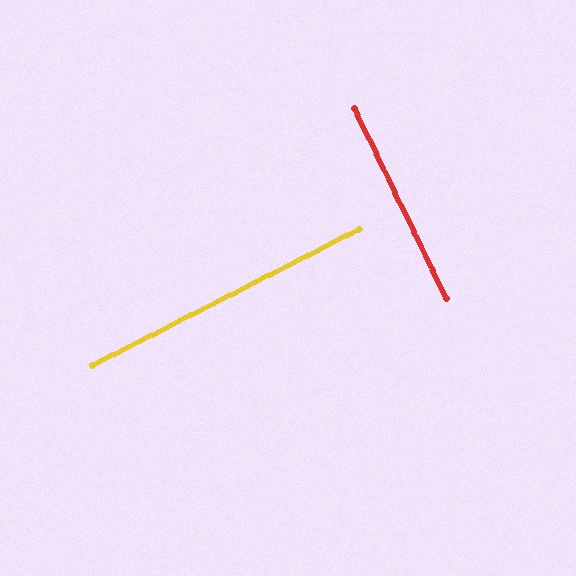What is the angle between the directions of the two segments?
Approximately 89 degrees.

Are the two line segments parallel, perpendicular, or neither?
Perpendicular — they meet at approximately 89°.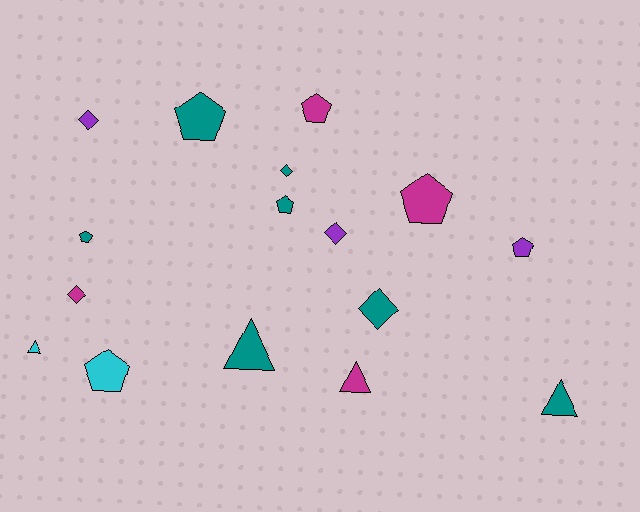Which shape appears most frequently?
Pentagon, with 7 objects.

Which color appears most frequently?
Teal, with 7 objects.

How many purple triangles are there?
There are no purple triangles.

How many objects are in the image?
There are 16 objects.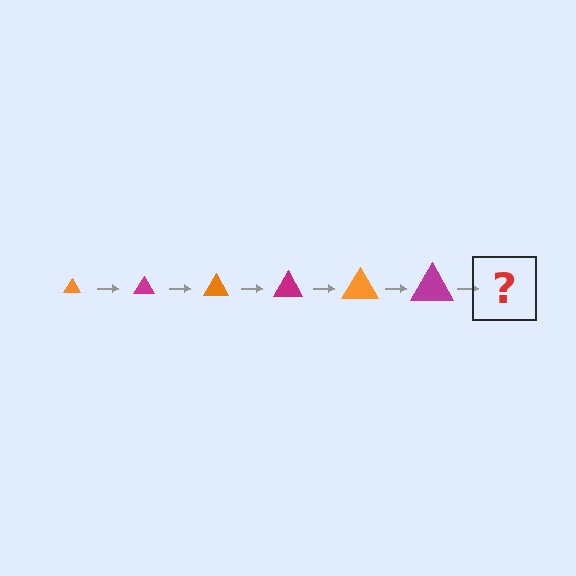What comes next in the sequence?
The next element should be an orange triangle, larger than the previous one.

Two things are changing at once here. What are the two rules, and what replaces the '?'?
The two rules are that the triangle grows larger each step and the color cycles through orange and magenta. The '?' should be an orange triangle, larger than the previous one.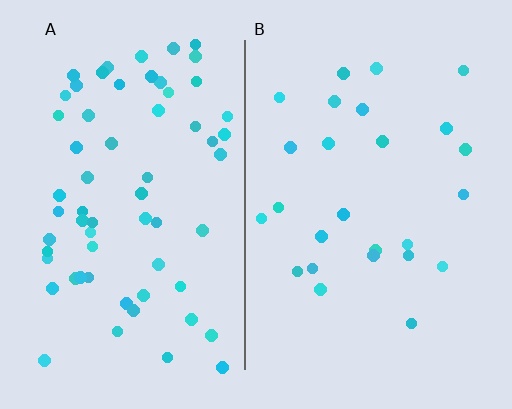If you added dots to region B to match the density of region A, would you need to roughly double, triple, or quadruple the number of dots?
Approximately double.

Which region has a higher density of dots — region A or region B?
A (the left).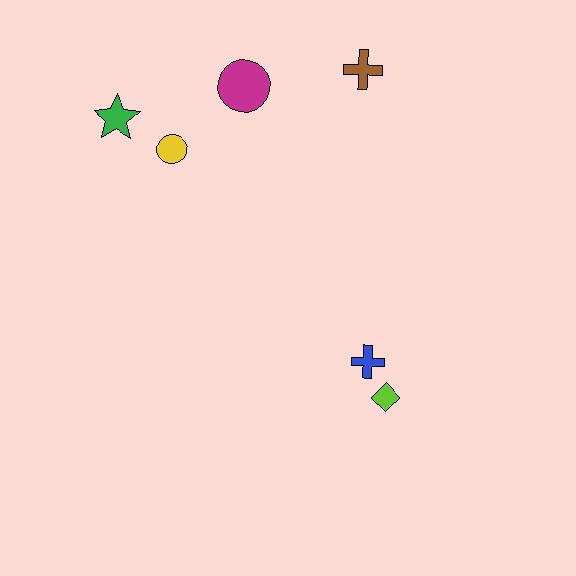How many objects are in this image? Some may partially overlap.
There are 6 objects.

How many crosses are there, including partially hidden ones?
There are 2 crosses.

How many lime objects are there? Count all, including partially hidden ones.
There is 1 lime object.